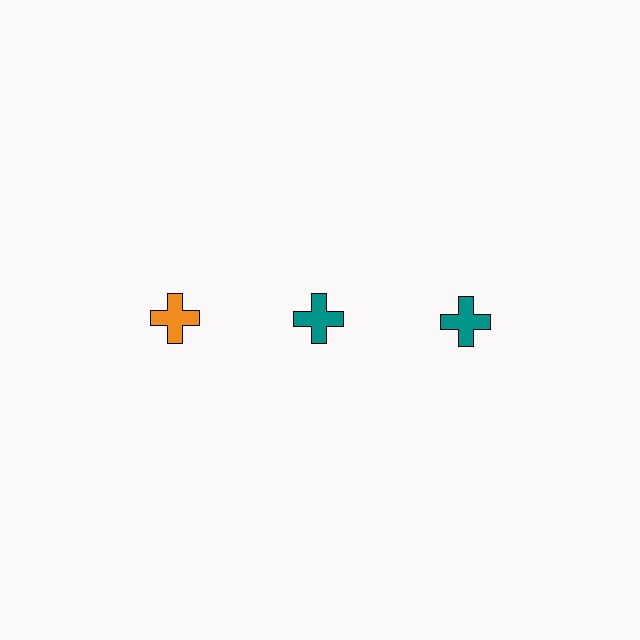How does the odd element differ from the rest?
It has a different color: orange instead of teal.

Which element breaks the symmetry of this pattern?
The orange cross in the top row, leftmost column breaks the symmetry. All other shapes are teal crosses.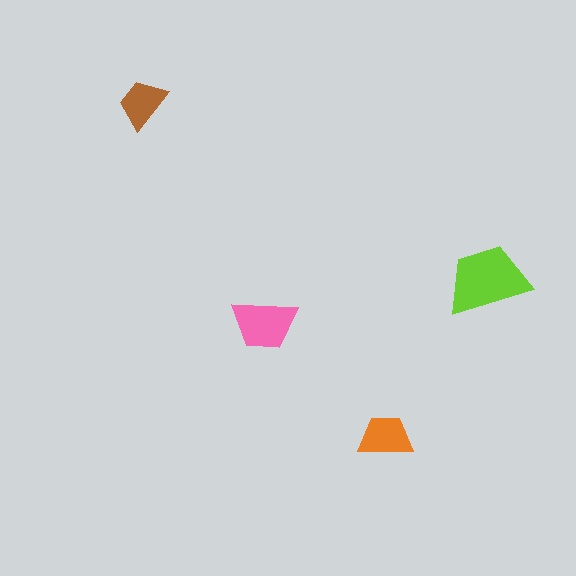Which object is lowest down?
The orange trapezoid is bottommost.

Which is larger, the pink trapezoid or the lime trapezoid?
The lime one.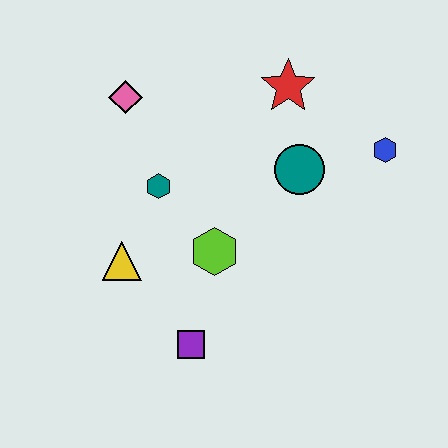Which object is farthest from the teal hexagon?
The blue hexagon is farthest from the teal hexagon.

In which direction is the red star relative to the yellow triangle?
The red star is above the yellow triangle.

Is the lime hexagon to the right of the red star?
No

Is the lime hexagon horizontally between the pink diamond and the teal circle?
Yes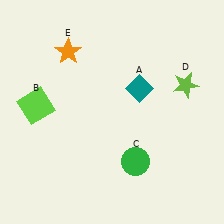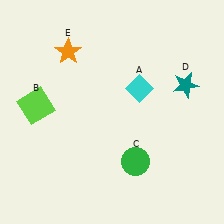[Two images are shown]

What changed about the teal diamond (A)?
In Image 1, A is teal. In Image 2, it changed to cyan.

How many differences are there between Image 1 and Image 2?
There are 2 differences between the two images.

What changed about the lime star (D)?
In Image 1, D is lime. In Image 2, it changed to teal.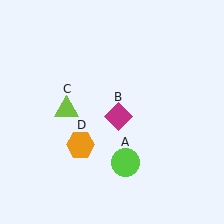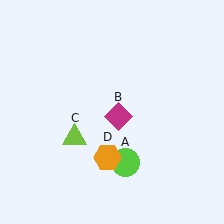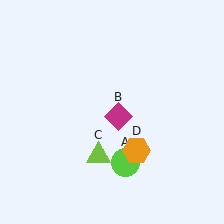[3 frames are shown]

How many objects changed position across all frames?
2 objects changed position: lime triangle (object C), orange hexagon (object D).